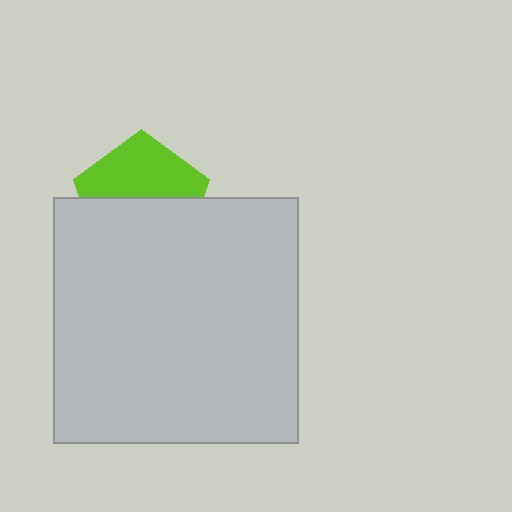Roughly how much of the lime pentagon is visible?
About half of it is visible (roughly 47%).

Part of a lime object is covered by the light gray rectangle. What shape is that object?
It is a pentagon.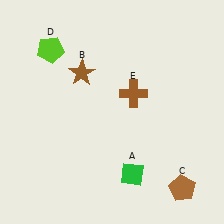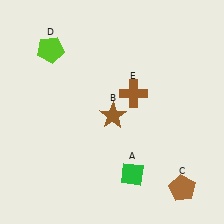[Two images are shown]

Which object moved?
The brown star (B) moved down.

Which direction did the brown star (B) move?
The brown star (B) moved down.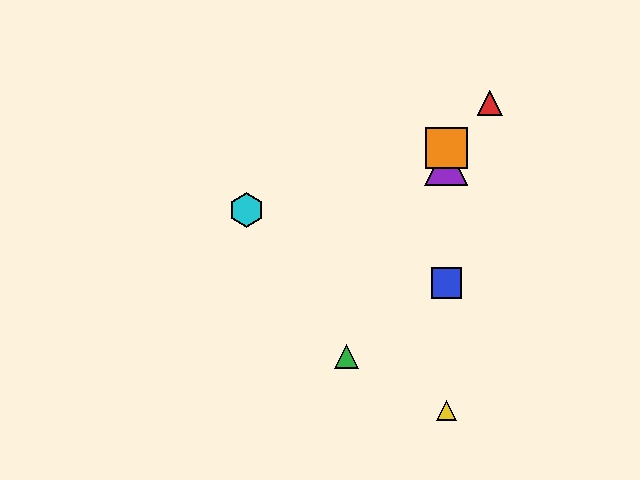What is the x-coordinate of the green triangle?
The green triangle is at x≈347.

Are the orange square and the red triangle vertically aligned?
No, the orange square is at x≈446 and the red triangle is at x≈490.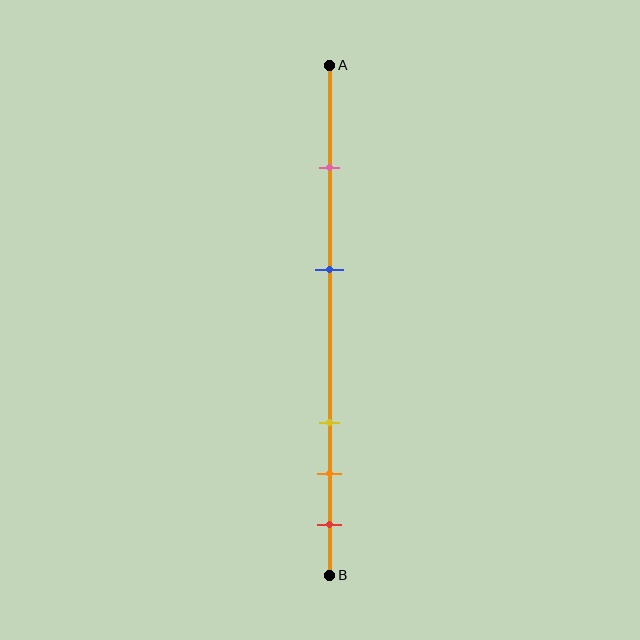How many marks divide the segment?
There are 5 marks dividing the segment.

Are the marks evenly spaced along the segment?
No, the marks are not evenly spaced.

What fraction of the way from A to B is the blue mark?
The blue mark is approximately 40% (0.4) of the way from A to B.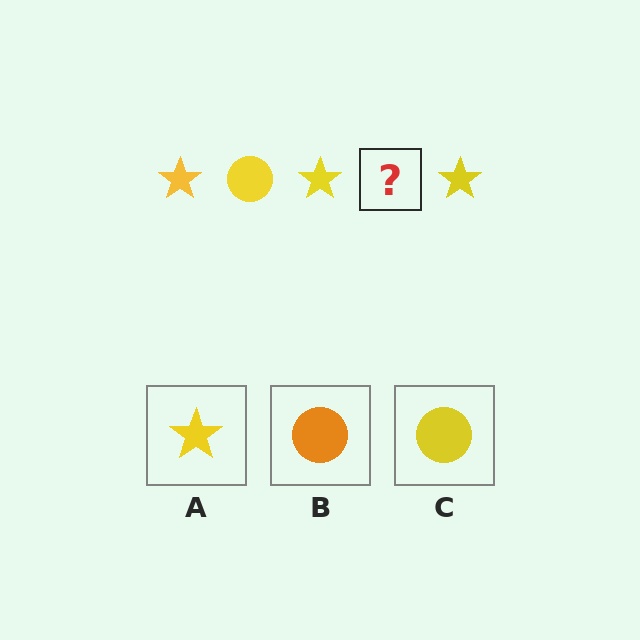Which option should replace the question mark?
Option C.